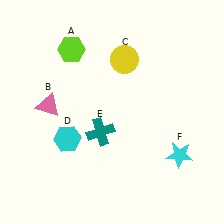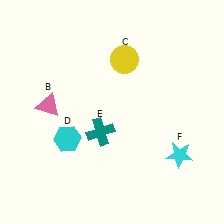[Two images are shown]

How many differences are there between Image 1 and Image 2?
There is 1 difference between the two images.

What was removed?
The lime hexagon (A) was removed in Image 2.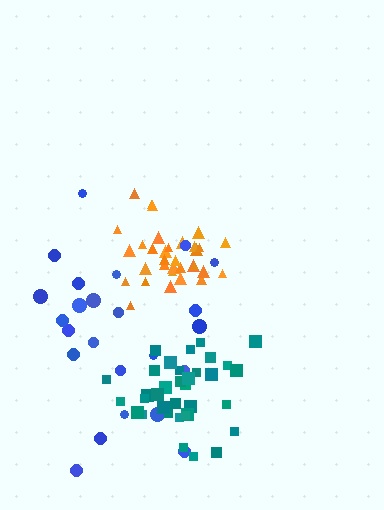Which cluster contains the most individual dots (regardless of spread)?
Teal (35).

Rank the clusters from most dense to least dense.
orange, teal, blue.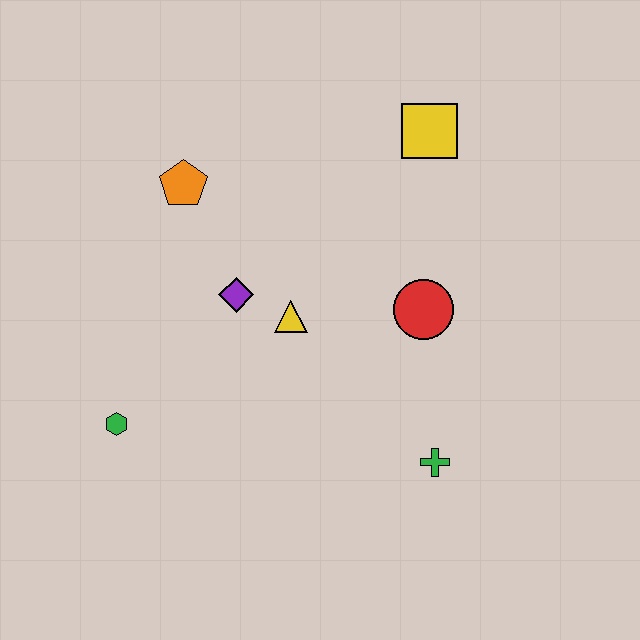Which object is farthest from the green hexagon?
The yellow square is farthest from the green hexagon.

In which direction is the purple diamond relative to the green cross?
The purple diamond is to the left of the green cross.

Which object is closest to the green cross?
The red circle is closest to the green cross.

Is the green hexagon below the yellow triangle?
Yes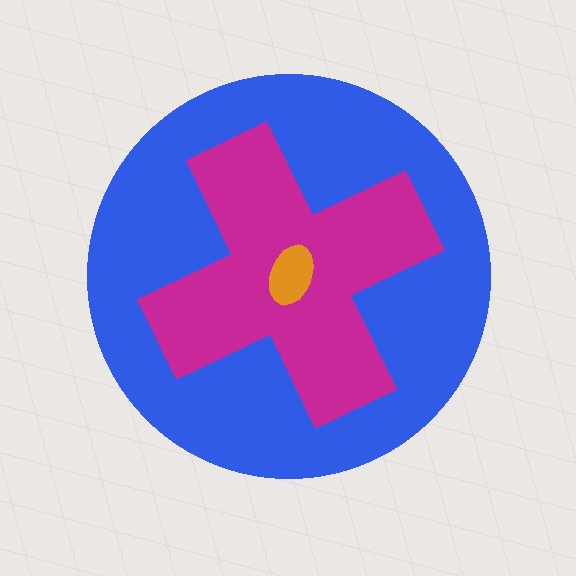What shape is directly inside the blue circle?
The magenta cross.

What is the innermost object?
The orange ellipse.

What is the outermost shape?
The blue circle.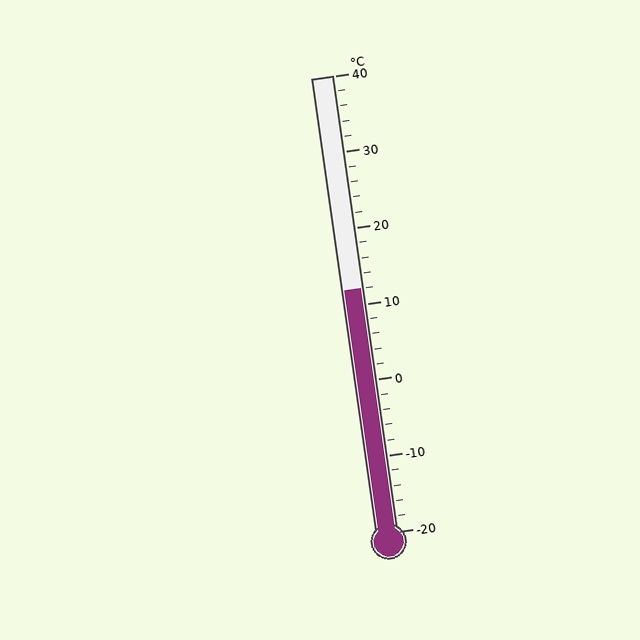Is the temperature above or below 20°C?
The temperature is below 20°C.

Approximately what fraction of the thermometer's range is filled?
The thermometer is filled to approximately 55% of its range.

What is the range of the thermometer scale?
The thermometer scale ranges from -20°C to 40°C.